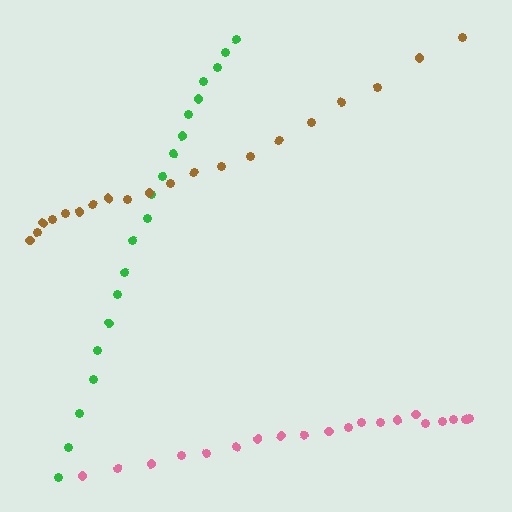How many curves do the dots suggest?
There are 3 distinct paths.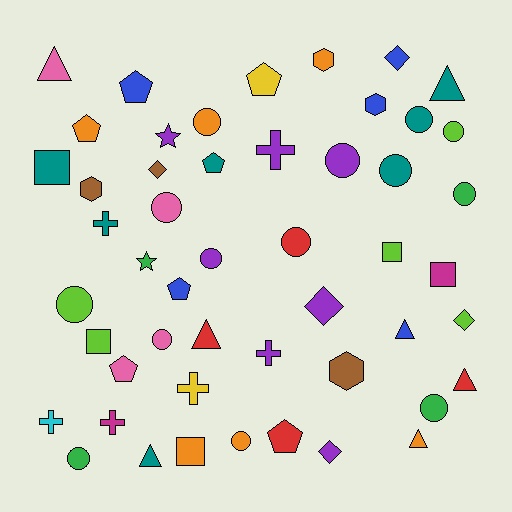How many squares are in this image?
There are 5 squares.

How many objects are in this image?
There are 50 objects.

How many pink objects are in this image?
There are 4 pink objects.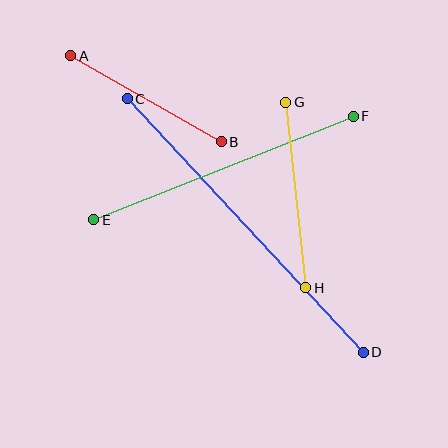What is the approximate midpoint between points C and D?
The midpoint is at approximately (245, 226) pixels.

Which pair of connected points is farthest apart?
Points C and D are farthest apart.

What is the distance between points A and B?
The distance is approximately 174 pixels.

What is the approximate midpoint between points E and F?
The midpoint is at approximately (224, 168) pixels.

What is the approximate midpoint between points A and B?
The midpoint is at approximately (146, 99) pixels.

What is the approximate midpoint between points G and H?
The midpoint is at approximately (296, 195) pixels.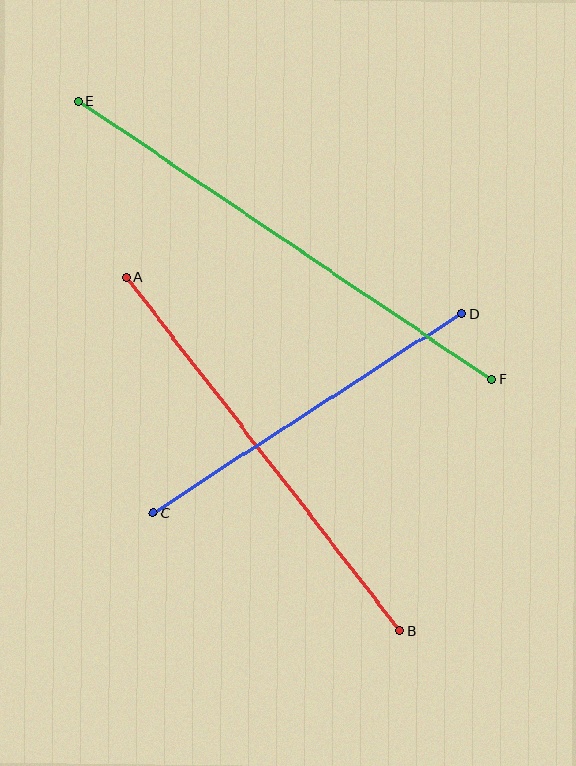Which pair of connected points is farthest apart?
Points E and F are farthest apart.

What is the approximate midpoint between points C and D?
The midpoint is at approximately (307, 413) pixels.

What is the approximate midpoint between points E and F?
The midpoint is at approximately (285, 240) pixels.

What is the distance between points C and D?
The distance is approximately 367 pixels.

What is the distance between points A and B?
The distance is approximately 447 pixels.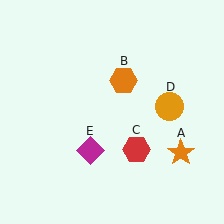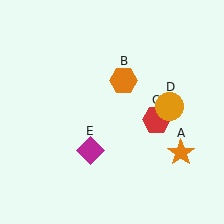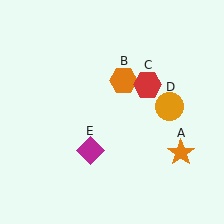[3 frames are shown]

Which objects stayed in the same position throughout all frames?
Orange star (object A) and orange hexagon (object B) and orange circle (object D) and magenta diamond (object E) remained stationary.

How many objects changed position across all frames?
1 object changed position: red hexagon (object C).